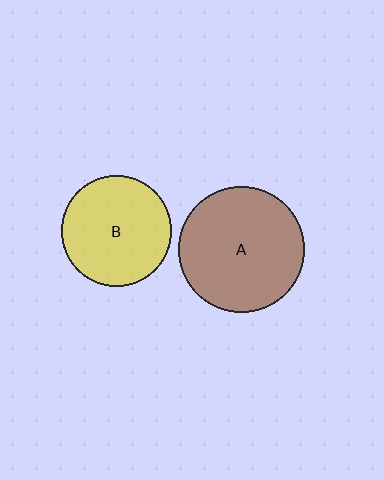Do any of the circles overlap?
No, none of the circles overlap.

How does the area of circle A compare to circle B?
Approximately 1.3 times.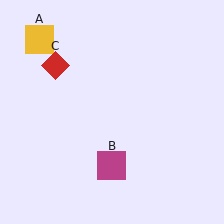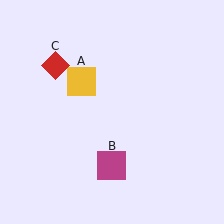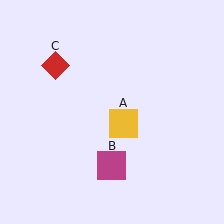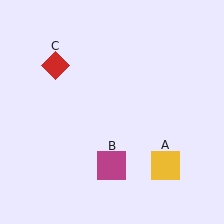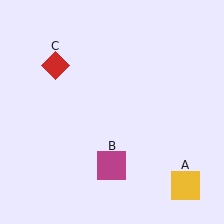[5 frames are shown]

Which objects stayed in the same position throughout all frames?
Magenta square (object B) and red diamond (object C) remained stationary.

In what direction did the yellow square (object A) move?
The yellow square (object A) moved down and to the right.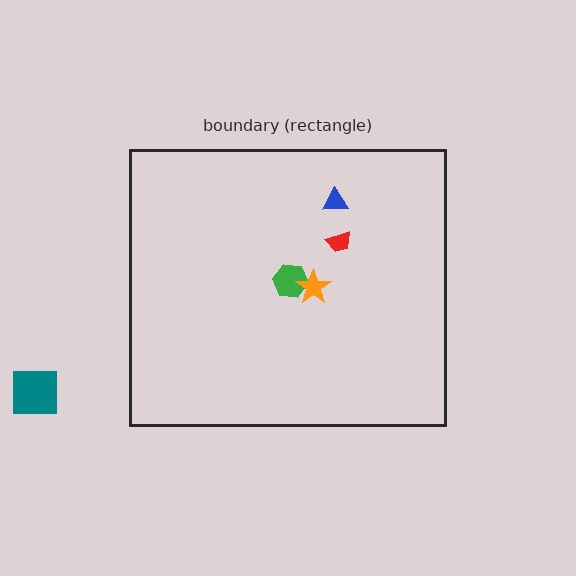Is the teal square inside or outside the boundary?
Outside.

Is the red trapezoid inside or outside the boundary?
Inside.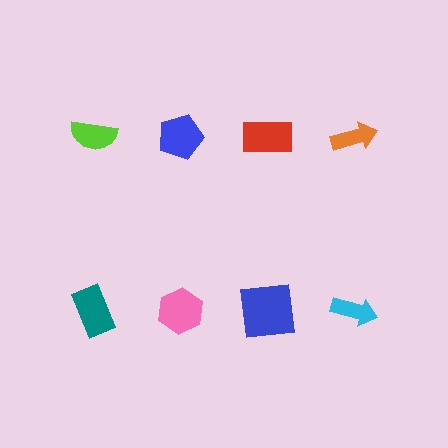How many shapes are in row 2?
4 shapes.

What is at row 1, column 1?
A lime semicircle.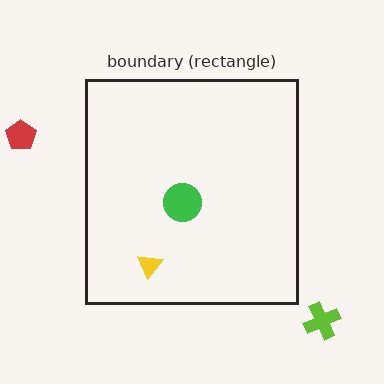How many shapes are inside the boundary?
2 inside, 2 outside.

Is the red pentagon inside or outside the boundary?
Outside.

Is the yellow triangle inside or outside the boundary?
Inside.